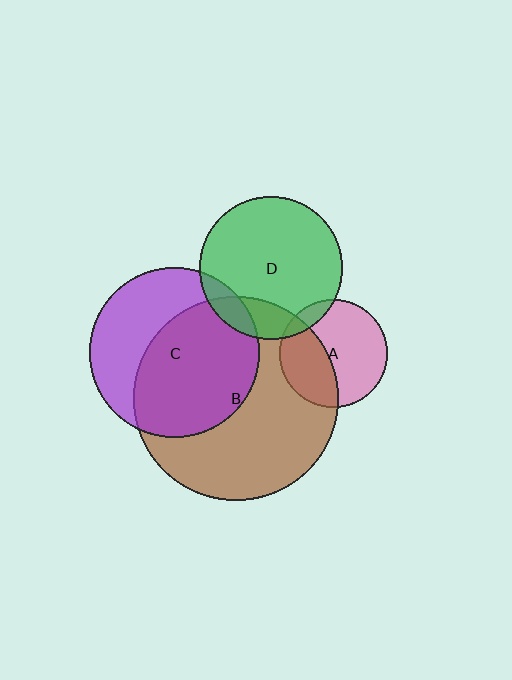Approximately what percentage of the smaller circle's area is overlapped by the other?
Approximately 40%.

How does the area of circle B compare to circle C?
Approximately 1.4 times.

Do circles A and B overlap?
Yes.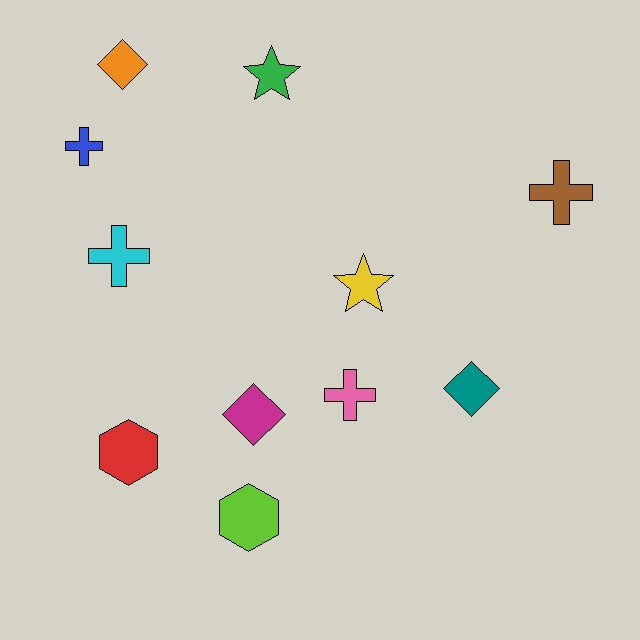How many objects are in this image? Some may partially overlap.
There are 11 objects.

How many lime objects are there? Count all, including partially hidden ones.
There is 1 lime object.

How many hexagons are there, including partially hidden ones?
There are 2 hexagons.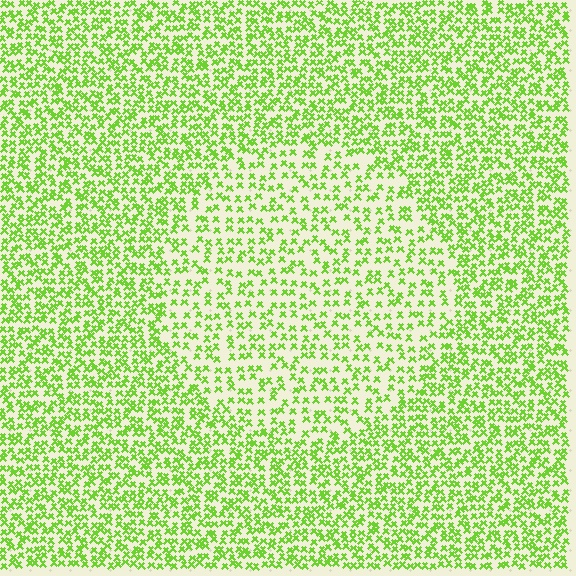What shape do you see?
I see a circle.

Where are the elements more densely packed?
The elements are more densely packed outside the circle boundary.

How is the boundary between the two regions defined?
The boundary is defined by a change in element density (approximately 1.7x ratio). All elements are the same color, size, and shape.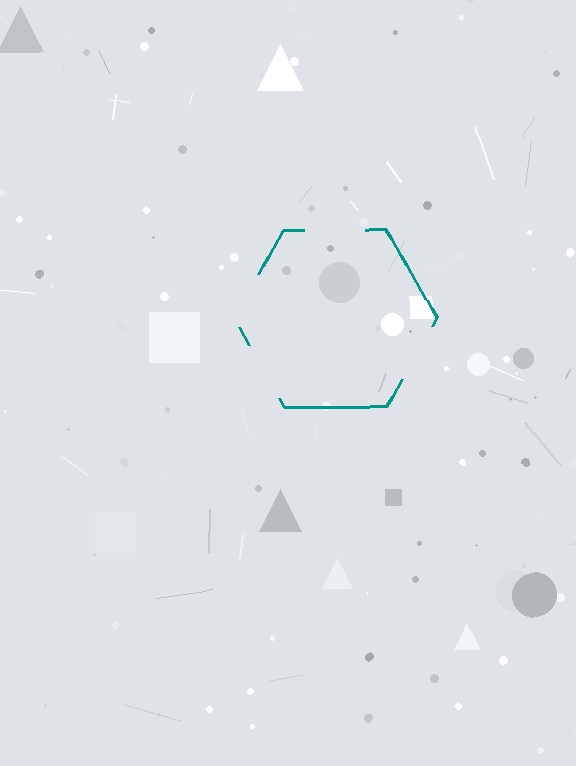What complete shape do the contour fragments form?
The contour fragments form a hexagon.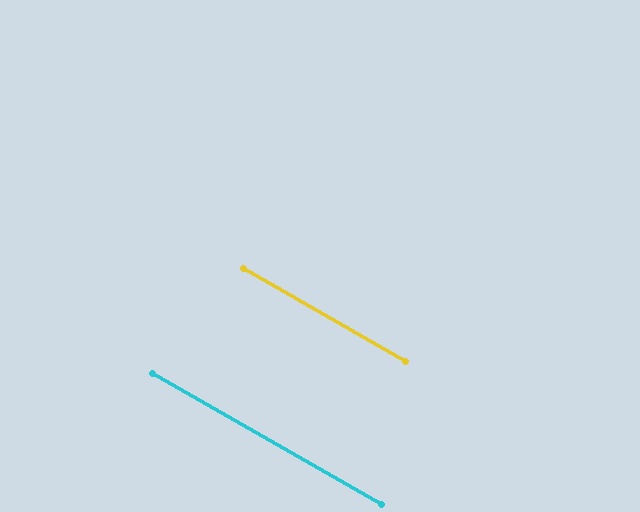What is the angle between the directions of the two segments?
Approximately 0 degrees.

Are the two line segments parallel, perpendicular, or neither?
Parallel — their directions differ by only 0.0°.